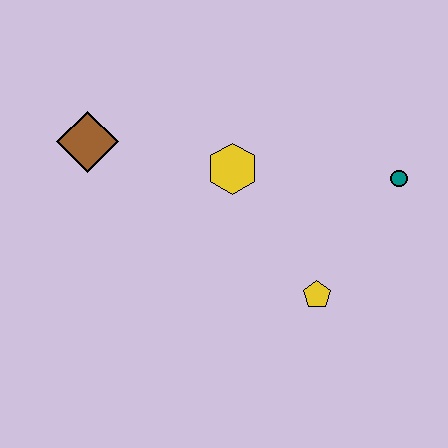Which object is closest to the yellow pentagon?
The teal circle is closest to the yellow pentagon.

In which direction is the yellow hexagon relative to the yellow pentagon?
The yellow hexagon is above the yellow pentagon.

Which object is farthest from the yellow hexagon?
The teal circle is farthest from the yellow hexagon.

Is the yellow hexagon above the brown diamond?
No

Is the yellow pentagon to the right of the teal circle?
No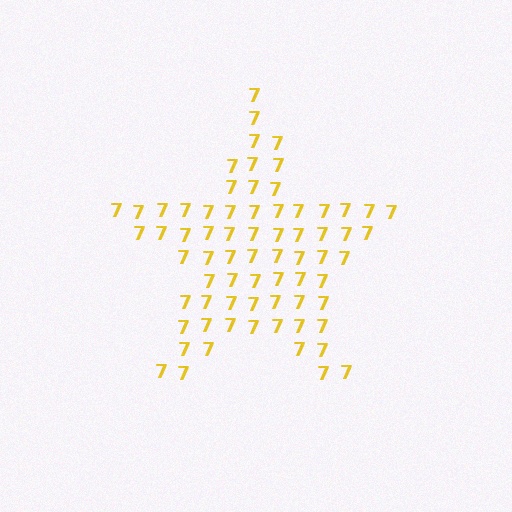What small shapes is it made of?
It is made of small digit 7's.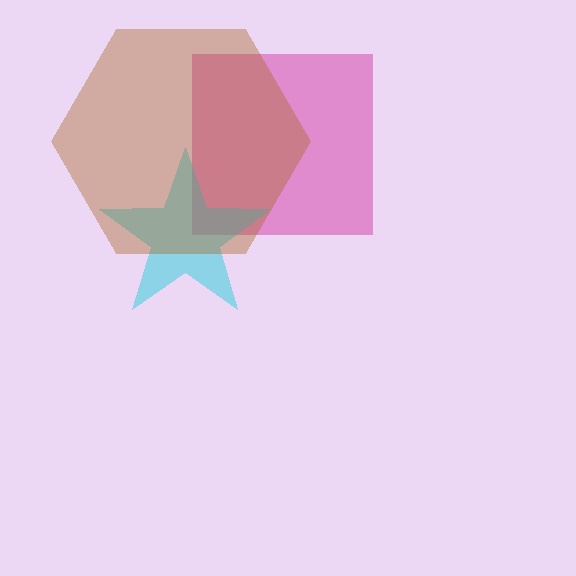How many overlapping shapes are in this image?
There are 3 overlapping shapes in the image.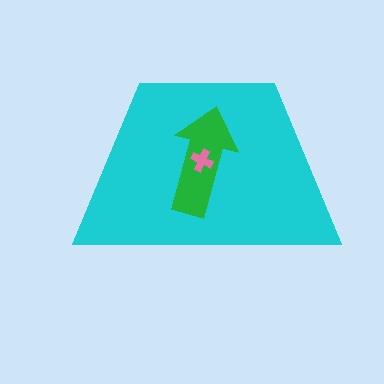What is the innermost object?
The pink cross.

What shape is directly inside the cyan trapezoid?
The green arrow.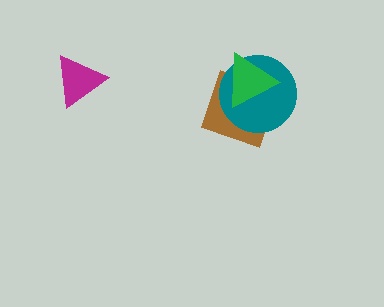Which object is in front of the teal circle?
The green triangle is in front of the teal circle.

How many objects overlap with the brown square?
2 objects overlap with the brown square.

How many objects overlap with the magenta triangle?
0 objects overlap with the magenta triangle.